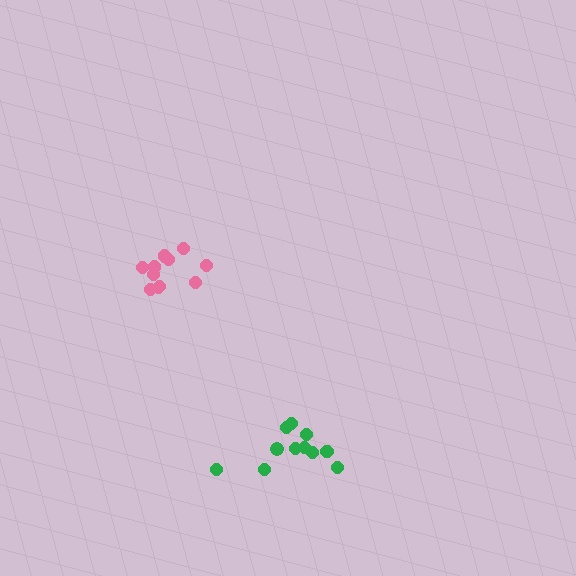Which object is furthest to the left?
The pink cluster is leftmost.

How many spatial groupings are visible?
There are 2 spatial groupings.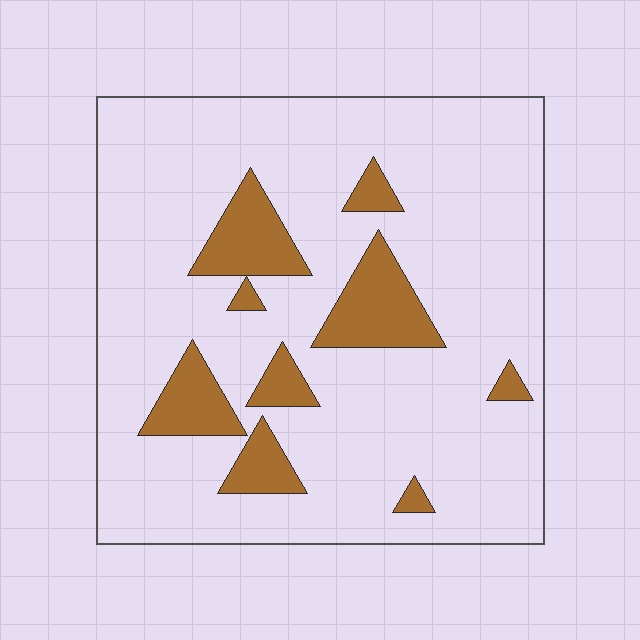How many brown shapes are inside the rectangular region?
9.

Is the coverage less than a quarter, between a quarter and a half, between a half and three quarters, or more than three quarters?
Less than a quarter.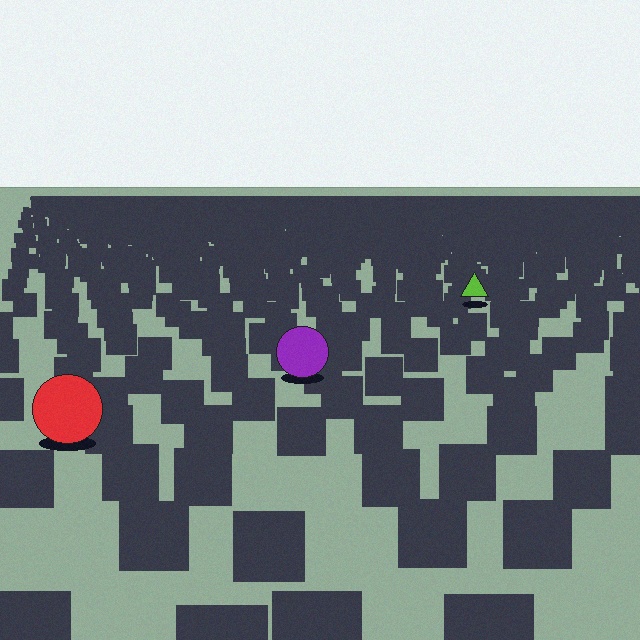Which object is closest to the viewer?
The red circle is closest. The texture marks near it are larger and more spread out.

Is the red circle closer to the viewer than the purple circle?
Yes. The red circle is closer — you can tell from the texture gradient: the ground texture is coarser near it.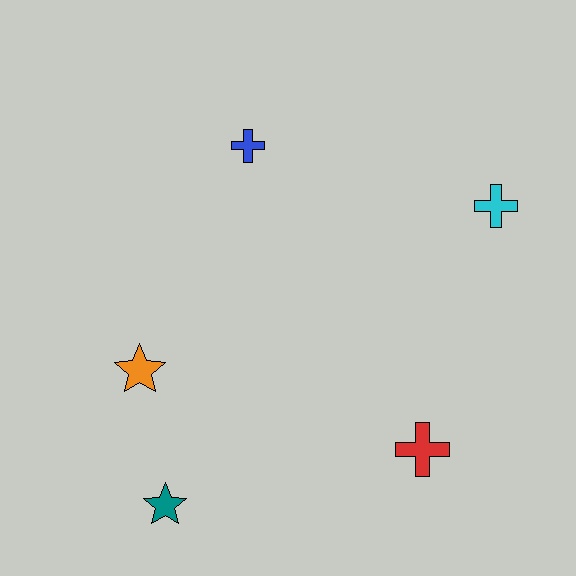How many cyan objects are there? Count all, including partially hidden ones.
There is 1 cyan object.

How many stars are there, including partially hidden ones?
There are 2 stars.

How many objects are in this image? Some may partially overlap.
There are 5 objects.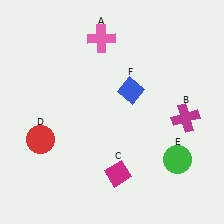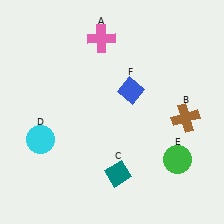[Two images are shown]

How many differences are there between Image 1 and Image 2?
There are 3 differences between the two images.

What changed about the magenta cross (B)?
In Image 1, B is magenta. In Image 2, it changed to brown.